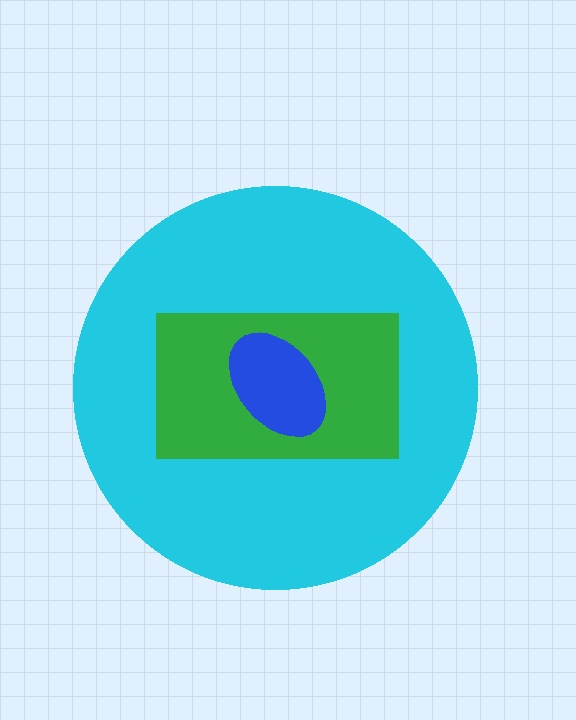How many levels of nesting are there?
3.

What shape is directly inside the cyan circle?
The green rectangle.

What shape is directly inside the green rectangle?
The blue ellipse.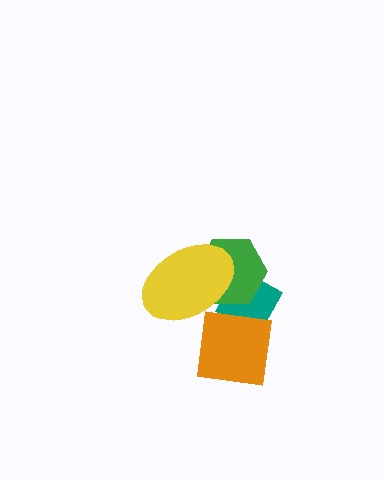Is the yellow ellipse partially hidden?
Yes, it is partially covered by another shape.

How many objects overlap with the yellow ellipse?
3 objects overlap with the yellow ellipse.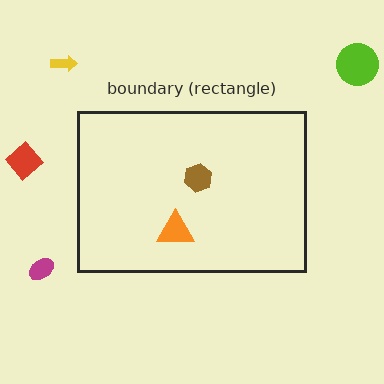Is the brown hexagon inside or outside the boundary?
Inside.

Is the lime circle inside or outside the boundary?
Outside.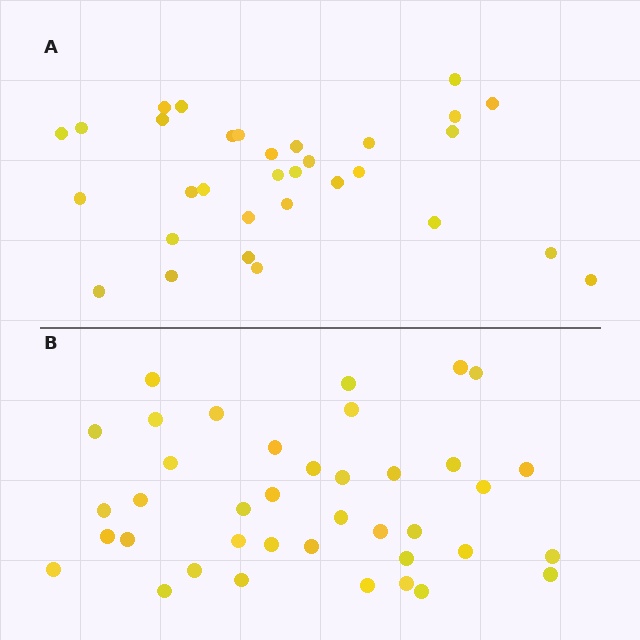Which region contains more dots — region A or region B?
Region B (the bottom region) has more dots.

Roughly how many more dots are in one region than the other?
Region B has roughly 8 or so more dots than region A.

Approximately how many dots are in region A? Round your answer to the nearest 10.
About 30 dots. (The exact count is 32, which rounds to 30.)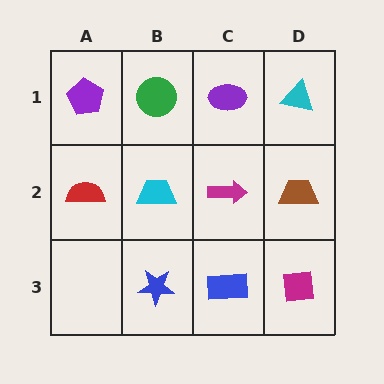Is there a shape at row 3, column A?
No, that cell is empty.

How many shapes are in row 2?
4 shapes.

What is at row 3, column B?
A blue star.